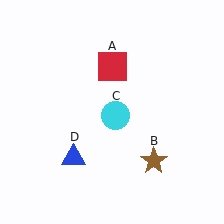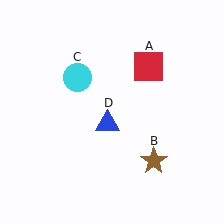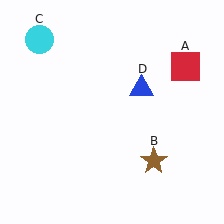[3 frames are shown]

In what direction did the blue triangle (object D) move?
The blue triangle (object D) moved up and to the right.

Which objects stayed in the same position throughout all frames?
Brown star (object B) remained stationary.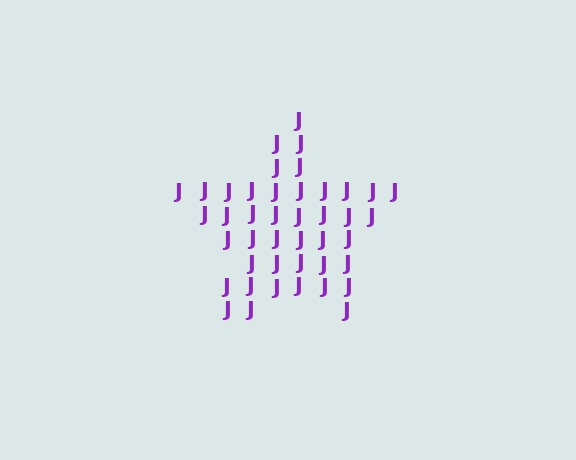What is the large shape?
The large shape is a star.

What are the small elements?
The small elements are letter J's.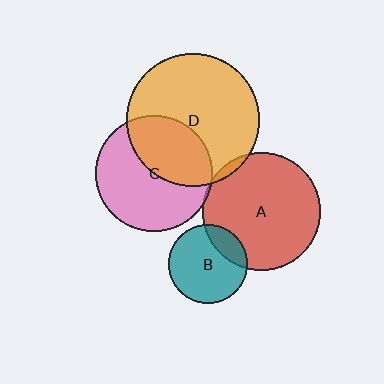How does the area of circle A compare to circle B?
Approximately 2.2 times.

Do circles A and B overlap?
Yes.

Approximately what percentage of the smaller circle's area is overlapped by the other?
Approximately 20%.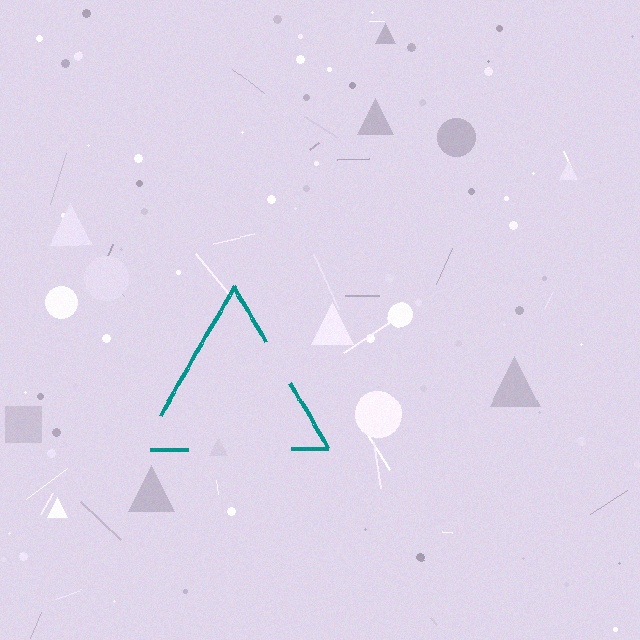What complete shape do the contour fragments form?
The contour fragments form a triangle.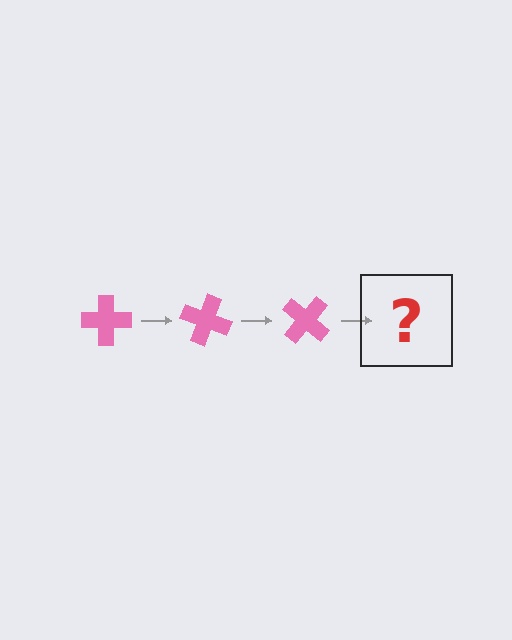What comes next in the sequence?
The next element should be a pink cross rotated 60 degrees.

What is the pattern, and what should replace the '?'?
The pattern is that the cross rotates 20 degrees each step. The '?' should be a pink cross rotated 60 degrees.